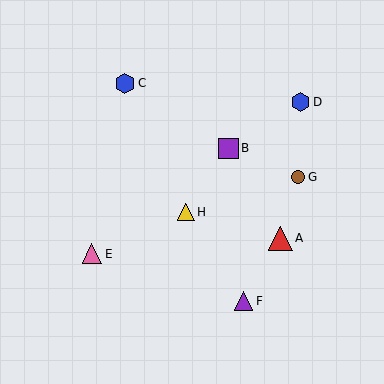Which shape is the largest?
The red triangle (labeled A) is the largest.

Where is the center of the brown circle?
The center of the brown circle is at (298, 177).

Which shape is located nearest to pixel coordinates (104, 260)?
The pink triangle (labeled E) at (92, 254) is nearest to that location.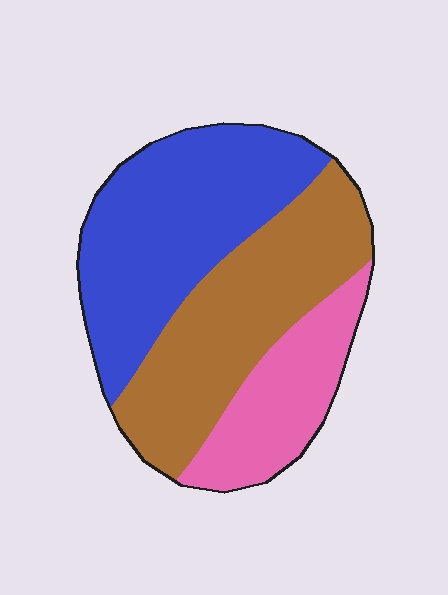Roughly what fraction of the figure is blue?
Blue takes up about two fifths (2/5) of the figure.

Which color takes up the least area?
Pink, at roughly 20%.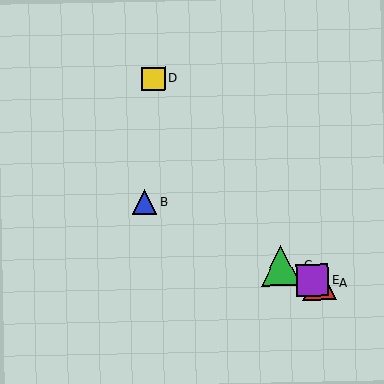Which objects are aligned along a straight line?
Objects A, B, C, E are aligned along a straight line.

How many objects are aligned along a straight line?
4 objects (A, B, C, E) are aligned along a straight line.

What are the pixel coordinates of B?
Object B is at (145, 202).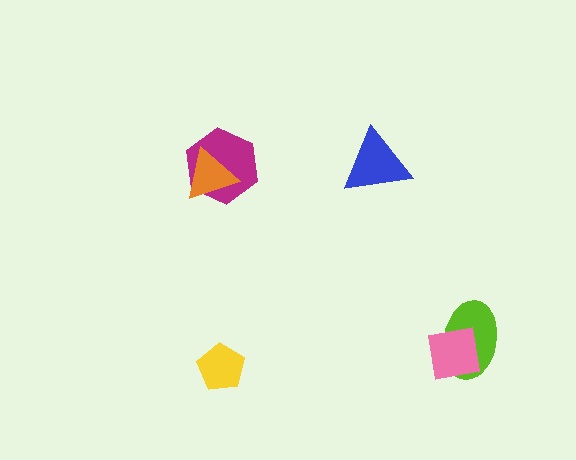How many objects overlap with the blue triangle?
0 objects overlap with the blue triangle.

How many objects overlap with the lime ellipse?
1 object overlaps with the lime ellipse.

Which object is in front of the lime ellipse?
The pink square is in front of the lime ellipse.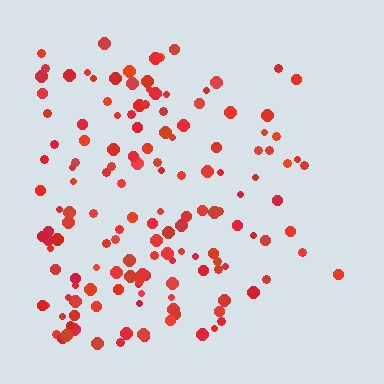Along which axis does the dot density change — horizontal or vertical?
Horizontal.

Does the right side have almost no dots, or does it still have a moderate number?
Still a moderate number, just noticeably fewer than the left.